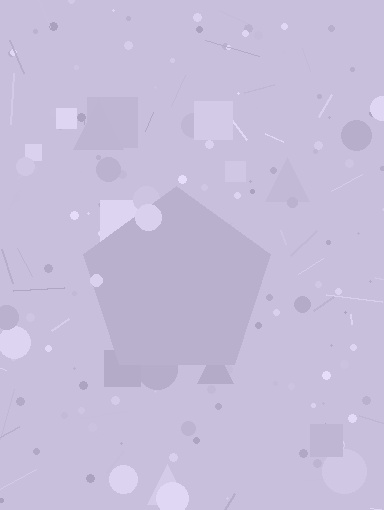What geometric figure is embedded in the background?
A pentagon is embedded in the background.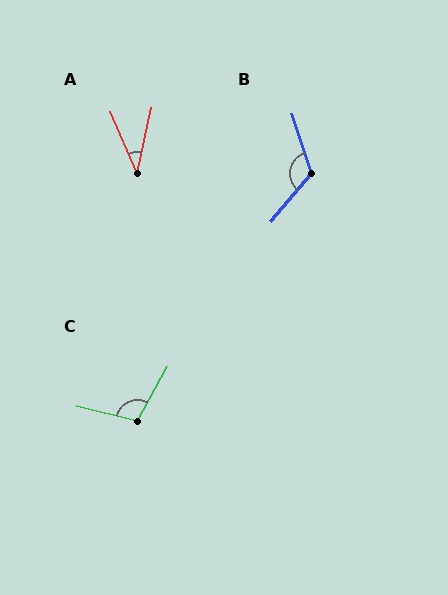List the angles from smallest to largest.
A (36°), C (106°), B (122°).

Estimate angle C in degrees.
Approximately 106 degrees.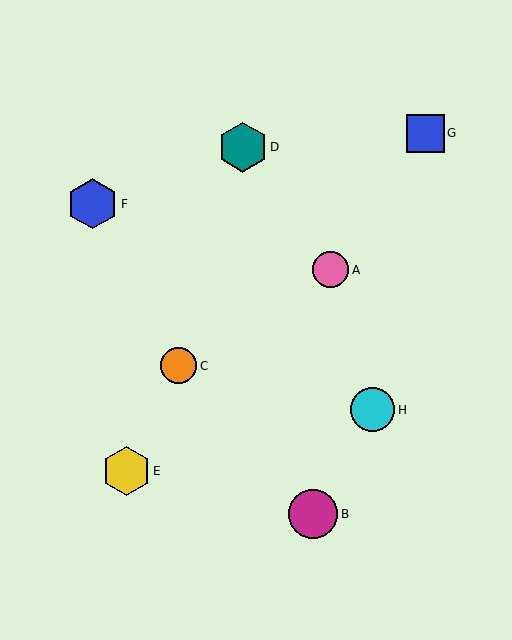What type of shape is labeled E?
Shape E is a yellow hexagon.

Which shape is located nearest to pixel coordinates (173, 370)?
The orange circle (labeled C) at (179, 366) is nearest to that location.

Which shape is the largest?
The blue hexagon (labeled F) is the largest.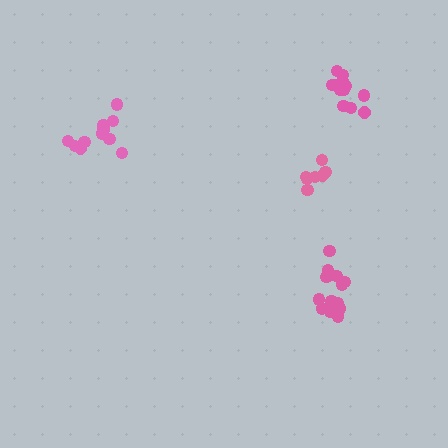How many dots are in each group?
Group 1: 11 dots, Group 2: 7 dots, Group 3: 12 dots, Group 4: 13 dots (43 total).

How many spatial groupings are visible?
There are 4 spatial groupings.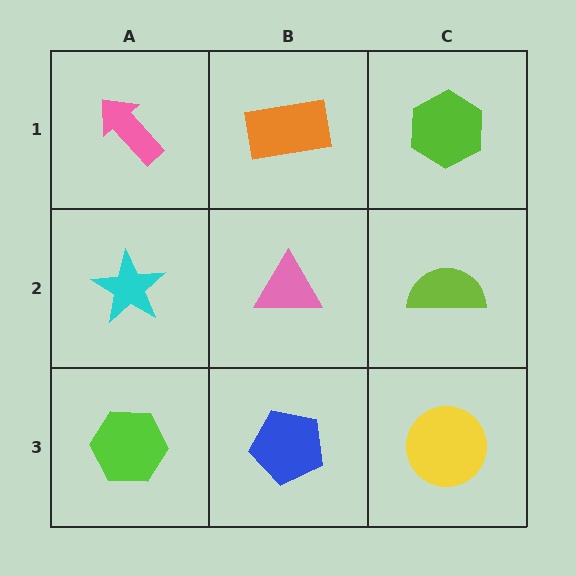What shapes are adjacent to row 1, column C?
A lime semicircle (row 2, column C), an orange rectangle (row 1, column B).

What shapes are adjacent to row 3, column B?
A pink triangle (row 2, column B), a lime hexagon (row 3, column A), a yellow circle (row 3, column C).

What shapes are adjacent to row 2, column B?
An orange rectangle (row 1, column B), a blue pentagon (row 3, column B), a cyan star (row 2, column A), a lime semicircle (row 2, column C).